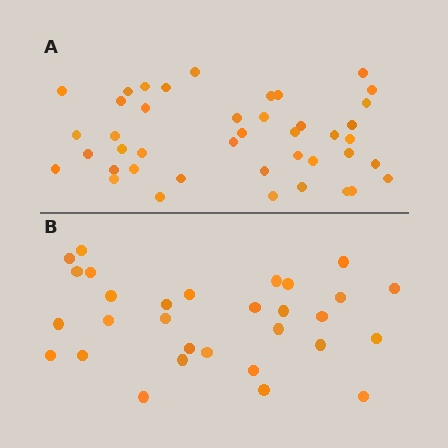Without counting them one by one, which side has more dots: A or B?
Region A (the top region) has more dots.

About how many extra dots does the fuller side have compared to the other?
Region A has roughly 12 or so more dots than region B.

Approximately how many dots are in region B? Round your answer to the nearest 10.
About 30 dots.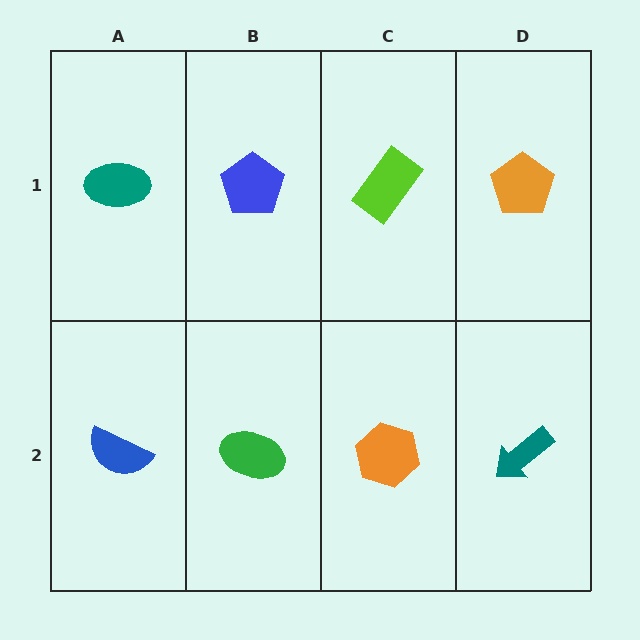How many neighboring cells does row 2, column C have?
3.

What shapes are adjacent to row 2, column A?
A teal ellipse (row 1, column A), a green ellipse (row 2, column B).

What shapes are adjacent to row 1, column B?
A green ellipse (row 2, column B), a teal ellipse (row 1, column A), a lime rectangle (row 1, column C).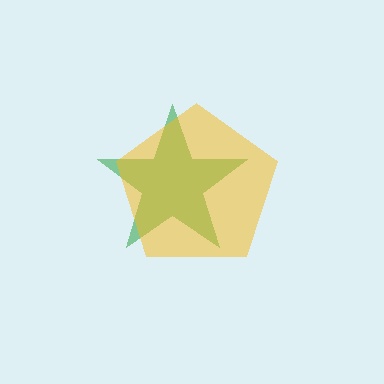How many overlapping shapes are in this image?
There are 2 overlapping shapes in the image.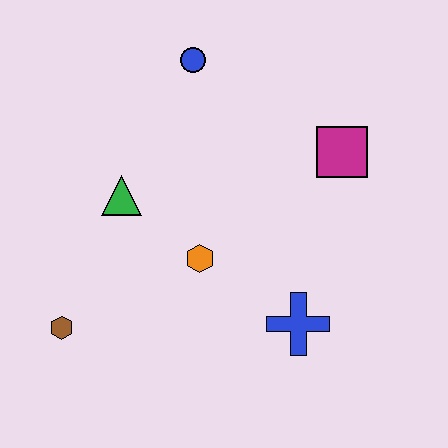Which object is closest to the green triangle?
The orange hexagon is closest to the green triangle.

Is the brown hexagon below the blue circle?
Yes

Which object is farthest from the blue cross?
The blue circle is farthest from the blue cross.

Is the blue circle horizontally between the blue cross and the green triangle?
Yes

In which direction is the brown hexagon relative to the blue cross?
The brown hexagon is to the left of the blue cross.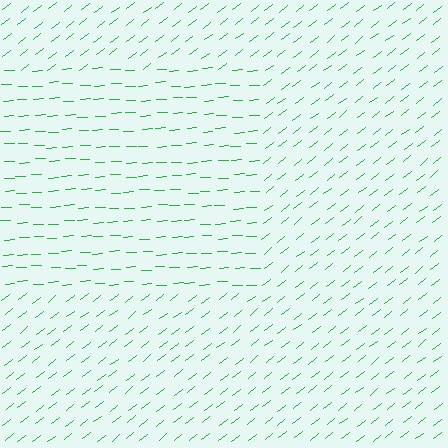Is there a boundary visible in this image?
Yes, there is a texture boundary formed by a change in line orientation.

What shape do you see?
I see a rectangle.